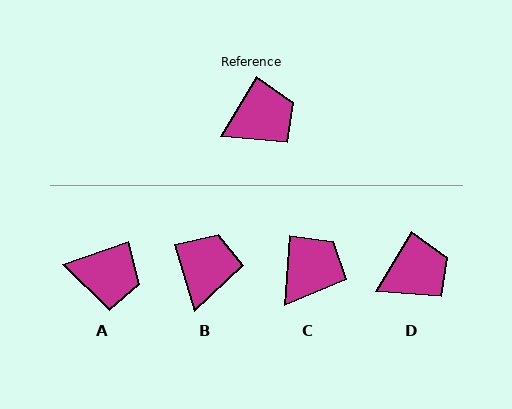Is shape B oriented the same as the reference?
No, it is off by about 47 degrees.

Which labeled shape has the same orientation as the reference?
D.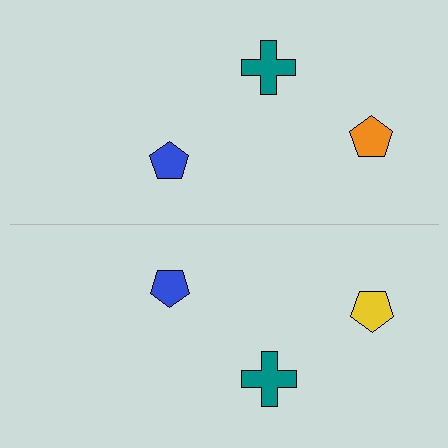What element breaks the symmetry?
The yellow pentagon on the bottom side breaks the symmetry — its mirror counterpart is orange.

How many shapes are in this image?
There are 6 shapes in this image.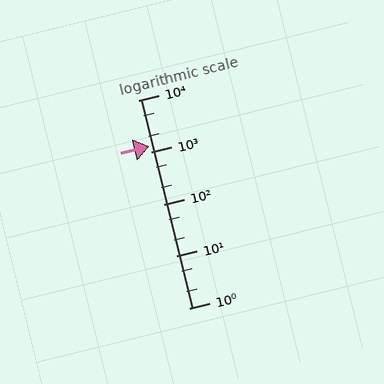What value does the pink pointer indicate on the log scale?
The pointer indicates approximately 1300.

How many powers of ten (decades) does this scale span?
The scale spans 4 decades, from 1 to 10000.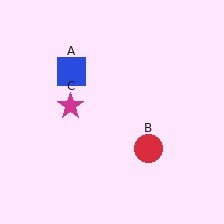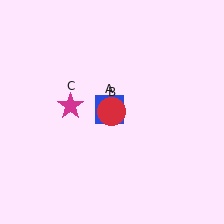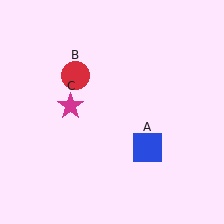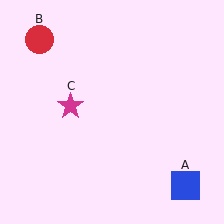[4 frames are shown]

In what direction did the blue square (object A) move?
The blue square (object A) moved down and to the right.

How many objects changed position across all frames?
2 objects changed position: blue square (object A), red circle (object B).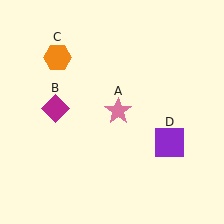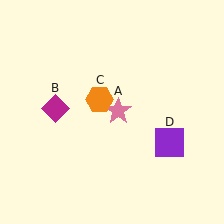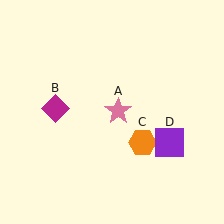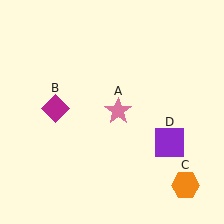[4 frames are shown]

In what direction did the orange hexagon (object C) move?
The orange hexagon (object C) moved down and to the right.